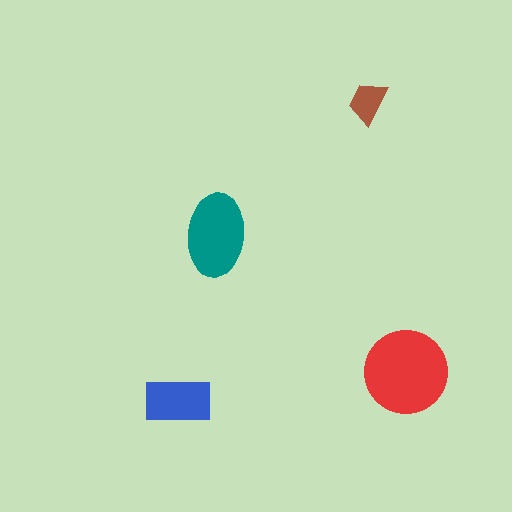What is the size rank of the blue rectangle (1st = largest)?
3rd.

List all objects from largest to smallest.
The red circle, the teal ellipse, the blue rectangle, the brown trapezoid.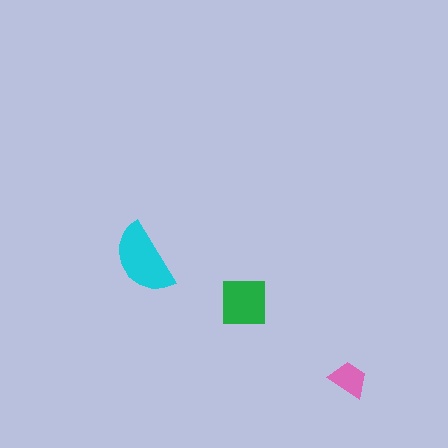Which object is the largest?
The cyan semicircle.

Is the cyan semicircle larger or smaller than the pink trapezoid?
Larger.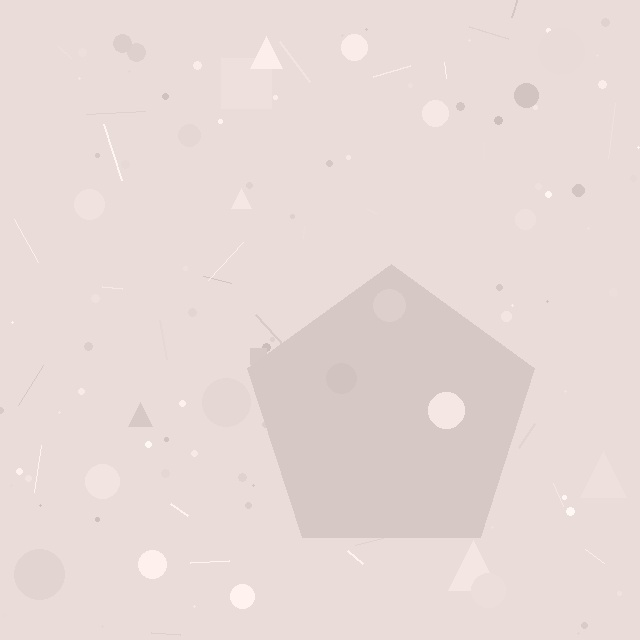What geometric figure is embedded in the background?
A pentagon is embedded in the background.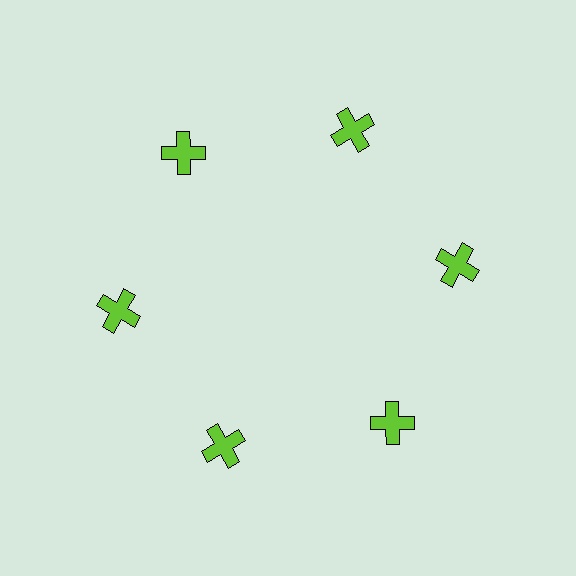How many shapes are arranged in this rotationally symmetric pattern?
There are 6 shapes, arranged in 6 groups of 1.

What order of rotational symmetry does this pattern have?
This pattern has 6-fold rotational symmetry.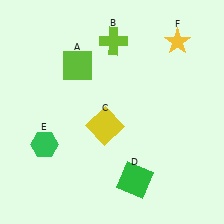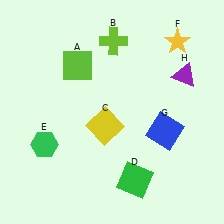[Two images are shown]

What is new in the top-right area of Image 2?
A purple triangle (H) was added in the top-right area of Image 2.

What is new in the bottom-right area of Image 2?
A blue square (G) was added in the bottom-right area of Image 2.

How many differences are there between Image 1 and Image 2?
There are 2 differences between the two images.